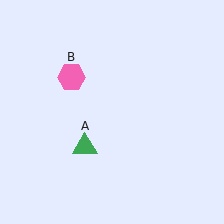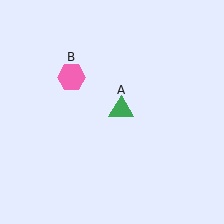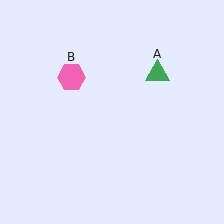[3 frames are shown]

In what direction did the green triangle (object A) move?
The green triangle (object A) moved up and to the right.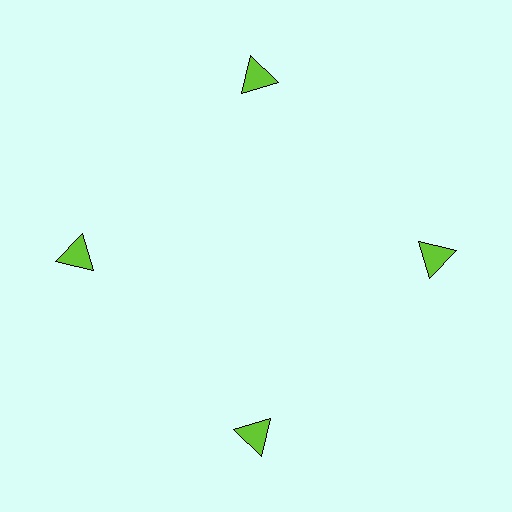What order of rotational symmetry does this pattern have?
This pattern has 4-fold rotational symmetry.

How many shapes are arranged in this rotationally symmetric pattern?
There are 4 shapes, arranged in 4 groups of 1.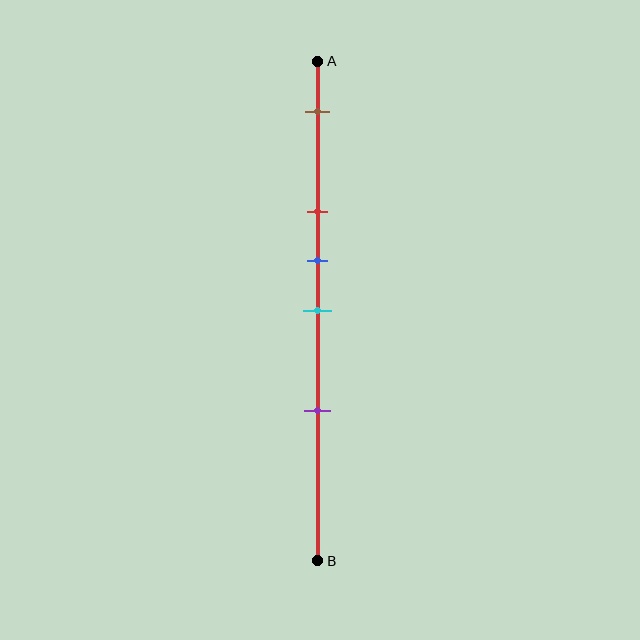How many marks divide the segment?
There are 5 marks dividing the segment.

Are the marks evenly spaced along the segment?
No, the marks are not evenly spaced.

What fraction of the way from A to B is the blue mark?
The blue mark is approximately 40% (0.4) of the way from A to B.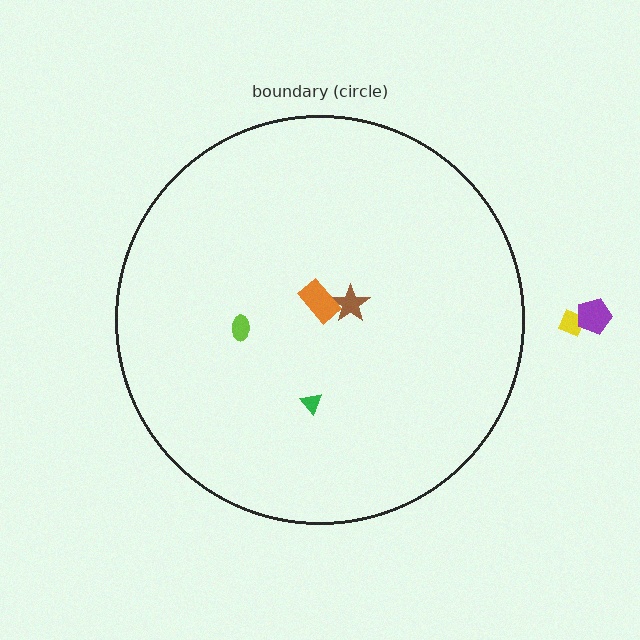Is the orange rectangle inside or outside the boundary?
Inside.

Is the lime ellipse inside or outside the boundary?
Inside.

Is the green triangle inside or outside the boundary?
Inside.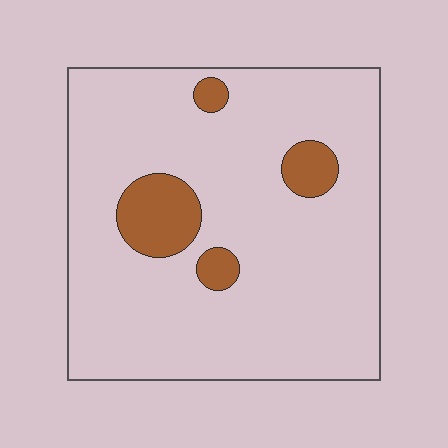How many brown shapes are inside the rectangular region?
4.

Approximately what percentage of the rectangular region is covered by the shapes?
Approximately 10%.